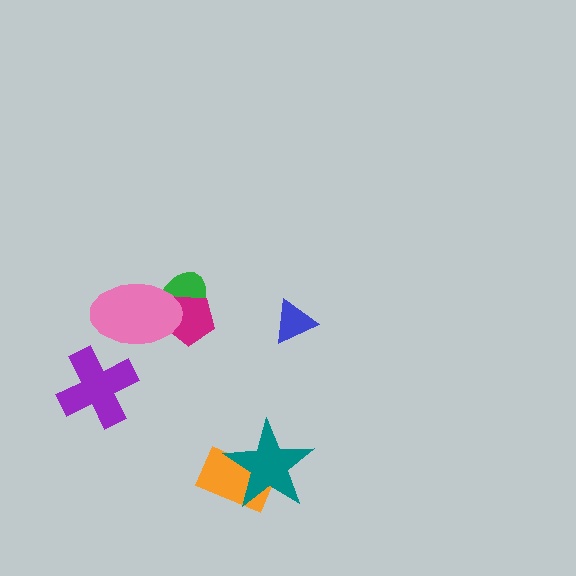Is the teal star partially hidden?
No, no other shape covers it.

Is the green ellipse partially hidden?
Yes, it is partially covered by another shape.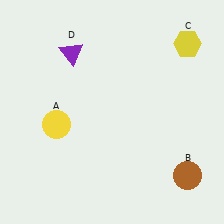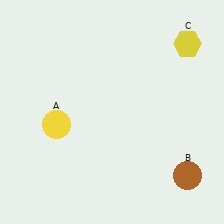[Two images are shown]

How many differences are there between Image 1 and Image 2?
There is 1 difference between the two images.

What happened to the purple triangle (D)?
The purple triangle (D) was removed in Image 2. It was in the top-left area of Image 1.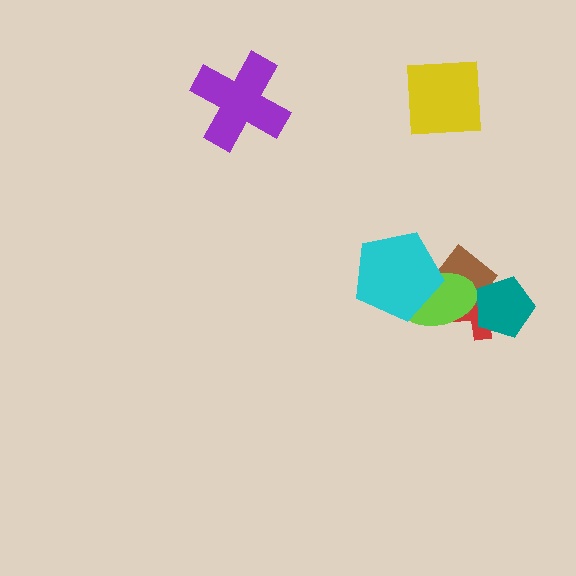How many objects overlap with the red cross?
3 objects overlap with the red cross.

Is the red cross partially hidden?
Yes, it is partially covered by another shape.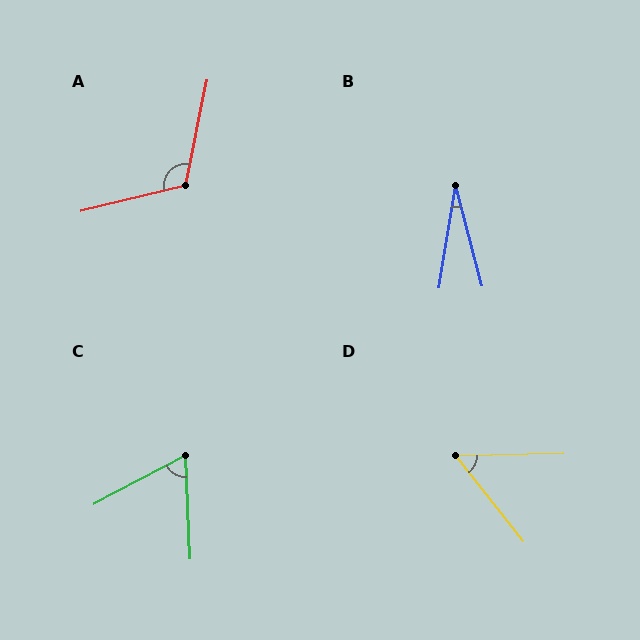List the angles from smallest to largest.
B (24°), D (53°), C (65°), A (115°).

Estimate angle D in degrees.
Approximately 53 degrees.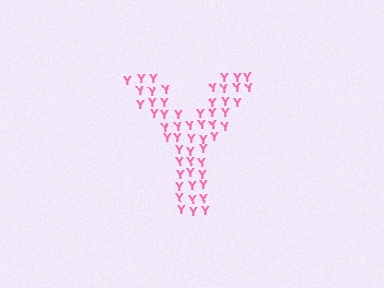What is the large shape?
The large shape is the letter Y.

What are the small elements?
The small elements are letter Y's.